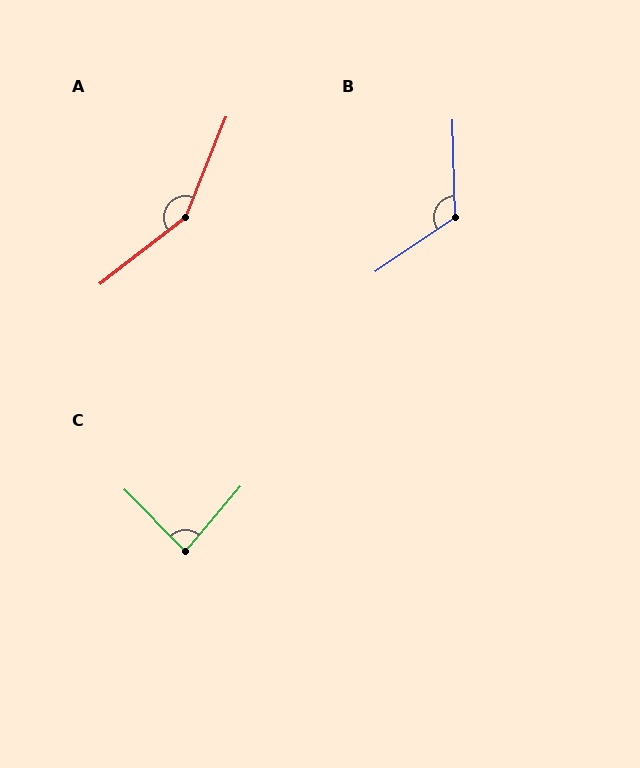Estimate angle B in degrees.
Approximately 123 degrees.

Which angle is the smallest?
C, at approximately 85 degrees.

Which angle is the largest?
A, at approximately 150 degrees.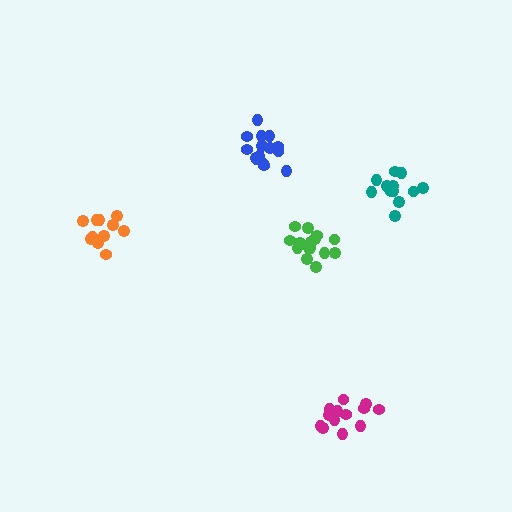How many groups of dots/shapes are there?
There are 5 groups.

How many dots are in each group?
Group 1: 15 dots, Group 2: 15 dots, Group 3: 14 dots, Group 4: 13 dots, Group 5: 11 dots (68 total).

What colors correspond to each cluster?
The clusters are colored: green, blue, magenta, teal, orange.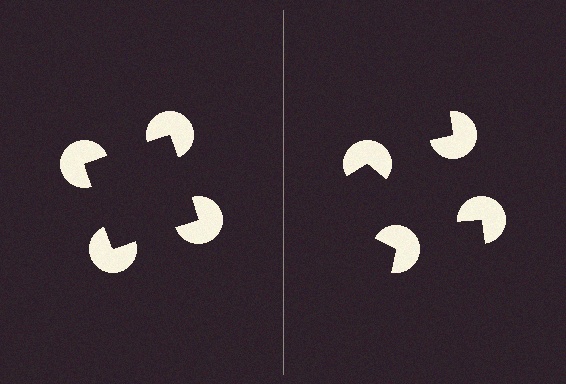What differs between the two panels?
The pac-man discs are positioned identically on both sides; only the wedge orientations differ. On the left they align to a square; on the right they are misaligned.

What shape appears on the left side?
An illusory square.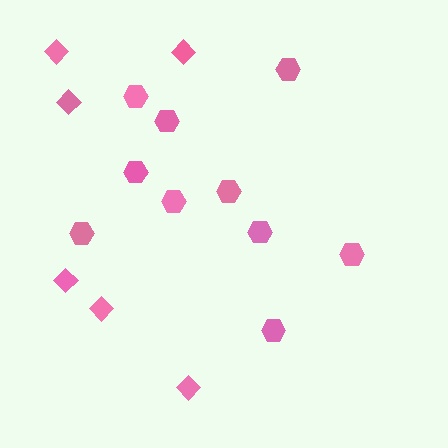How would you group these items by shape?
There are 2 groups: one group of hexagons (10) and one group of diamonds (6).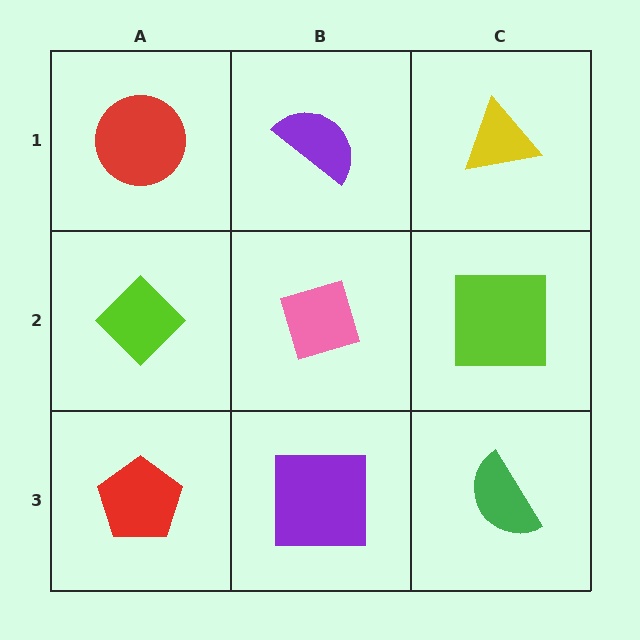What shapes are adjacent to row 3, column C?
A lime square (row 2, column C), a purple square (row 3, column B).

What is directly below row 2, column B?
A purple square.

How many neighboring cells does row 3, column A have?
2.